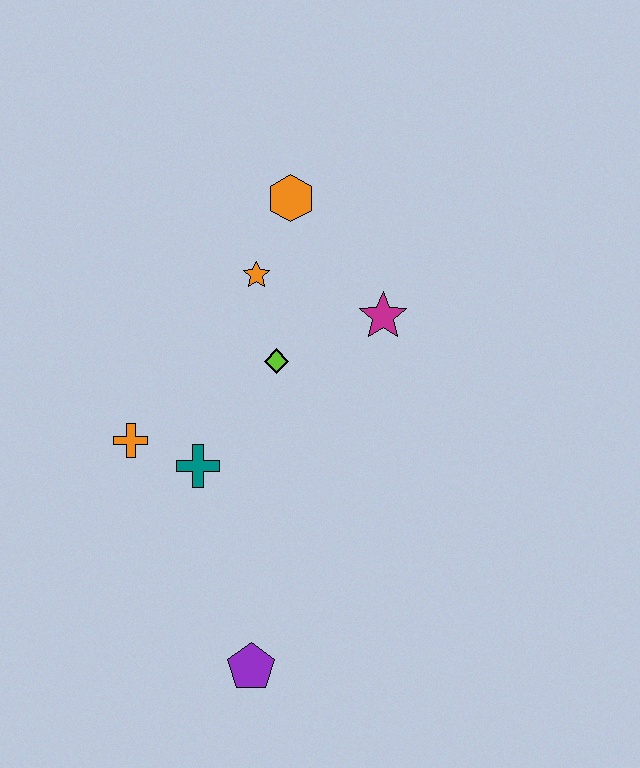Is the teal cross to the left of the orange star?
Yes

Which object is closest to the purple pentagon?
The teal cross is closest to the purple pentagon.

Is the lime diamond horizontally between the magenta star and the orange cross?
Yes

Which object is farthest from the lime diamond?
The purple pentagon is farthest from the lime diamond.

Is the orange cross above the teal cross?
Yes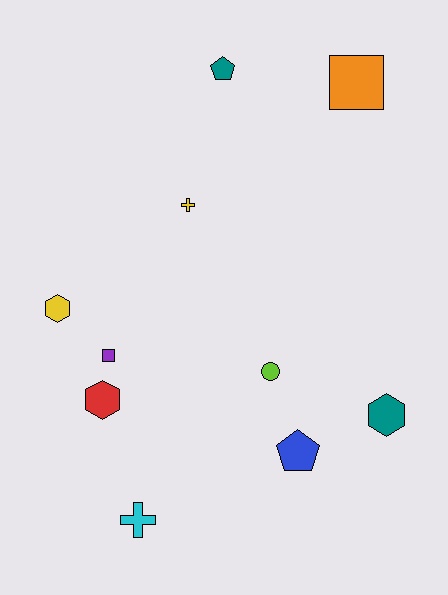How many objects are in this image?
There are 10 objects.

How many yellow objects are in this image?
There are 2 yellow objects.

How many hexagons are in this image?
There are 3 hexagons.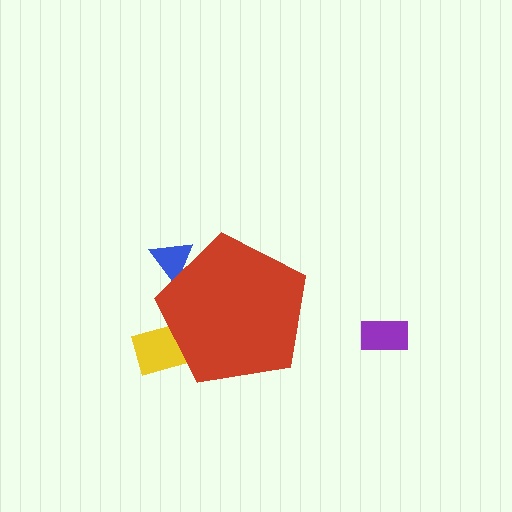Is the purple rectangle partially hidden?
No, the purple rectangle is fully visible.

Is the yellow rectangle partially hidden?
Yes, the yellow rectangle is partially hidden behind the red pentagon.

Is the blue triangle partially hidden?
Yes, the blue triangle is partially hidden behind the red pentagon.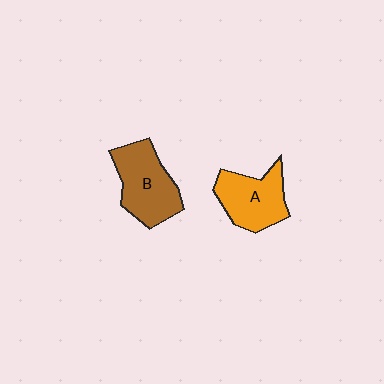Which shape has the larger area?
Shape B (brown).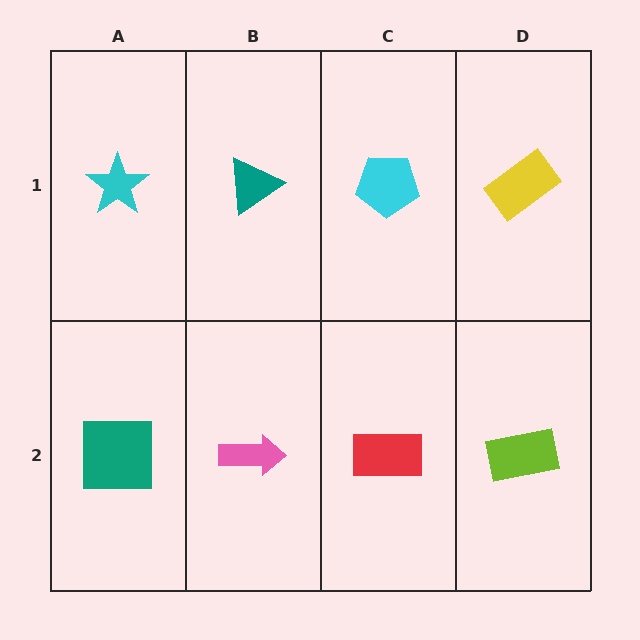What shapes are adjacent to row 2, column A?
A cyan star (row 1, column A), a pink arrow (row 2, column B).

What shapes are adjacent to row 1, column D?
A lime rectangle (row 2, column D), a cyan pentagon (row 1, column C).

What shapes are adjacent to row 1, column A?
A teal square (row 2, column A), a teal triangle (row 1, column B).